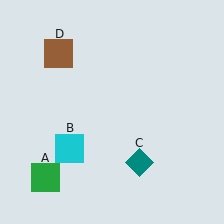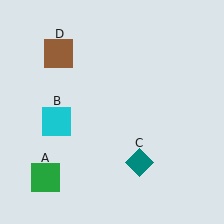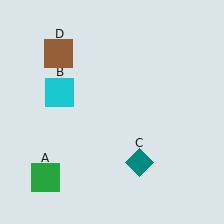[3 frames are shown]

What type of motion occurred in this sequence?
The cyan square (object B) rotated clockwise around the center of the scene.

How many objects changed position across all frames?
1 object changed position: cyan square (object B).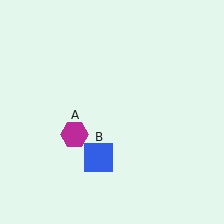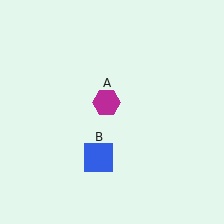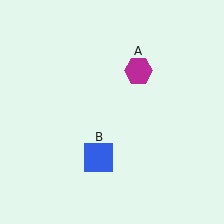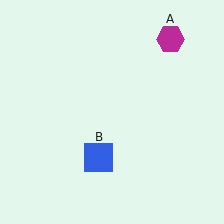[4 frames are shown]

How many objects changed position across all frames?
1 object changed position: magenta hexagon (object A).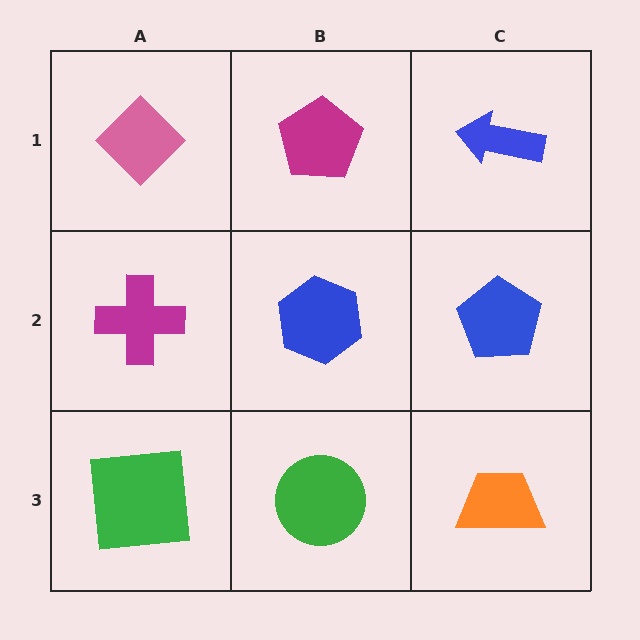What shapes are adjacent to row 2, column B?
A magenta pentagon (row 1, column B), a green circle (row 3, column B), a magenta cross (row 2, column A), a blue pentagon (row 2, column C).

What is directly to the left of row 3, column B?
A green square.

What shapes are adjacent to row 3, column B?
A blue hexagon (row 2, column B), a green square (row 3, column A), an orange trapezoid (row 3, column C).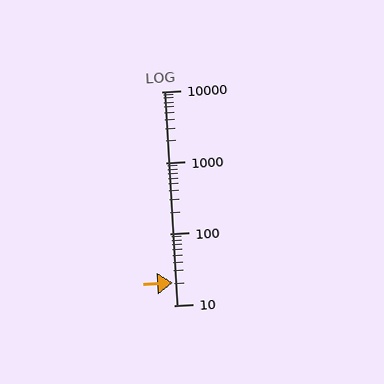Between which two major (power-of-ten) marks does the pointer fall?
The pointer is between 10 and 100.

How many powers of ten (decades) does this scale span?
The scale spans 3 decades, from 10 to 10000.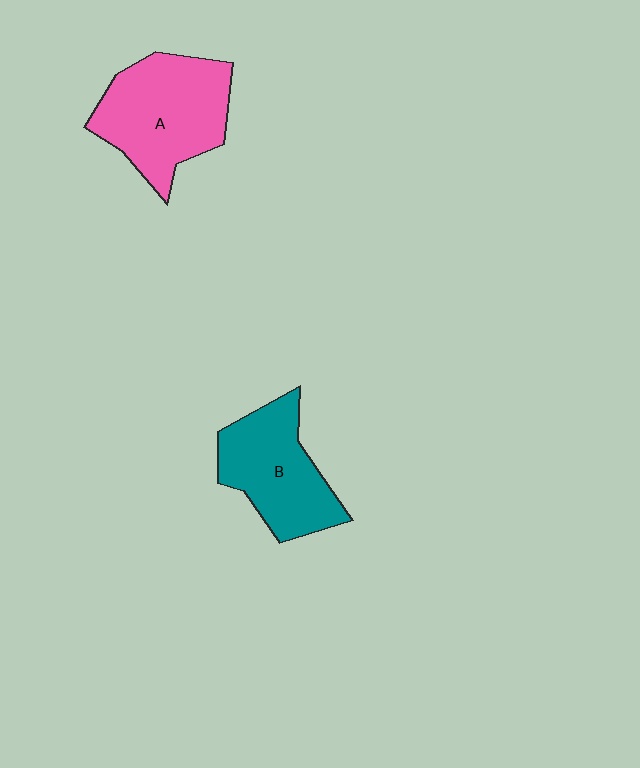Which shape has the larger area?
Shape A (pink).